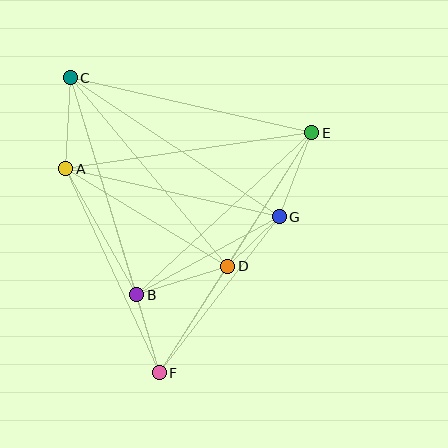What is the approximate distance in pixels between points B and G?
The distance between B and G is approximately 162 pixels.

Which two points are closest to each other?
Points D and G are closest to each other.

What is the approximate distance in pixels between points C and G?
The distance between C and G is approximately 251 pixels.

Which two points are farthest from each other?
Points C and F are farthest from each other.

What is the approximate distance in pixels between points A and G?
The distance between A and G is approximately 219 pixels.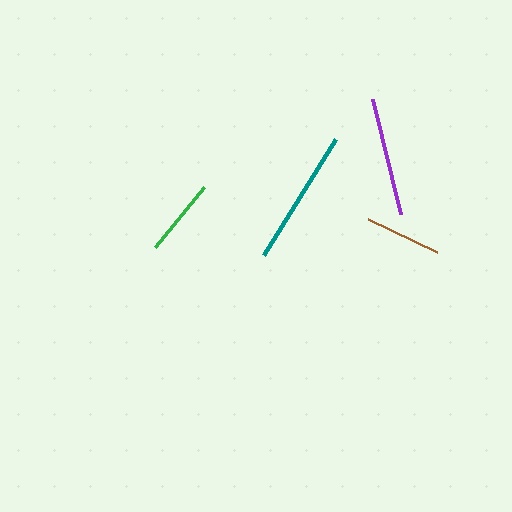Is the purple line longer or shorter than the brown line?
The purple line is longer than the brown line.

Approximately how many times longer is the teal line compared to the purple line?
The teal line is approximately 1.2 times the length of the purple line.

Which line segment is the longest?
The teal line is the longest at approximately 137 pixels.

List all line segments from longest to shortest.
From longest to shortest: teal, purple, green, brown.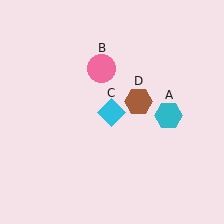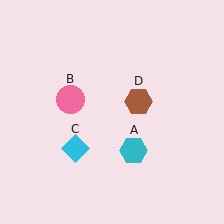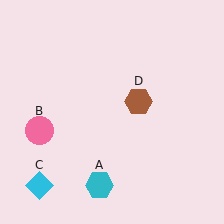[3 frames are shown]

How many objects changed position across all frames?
3 objects changed position: cyan hexagon (object A), pink circle (object B), cyan diamond (object C).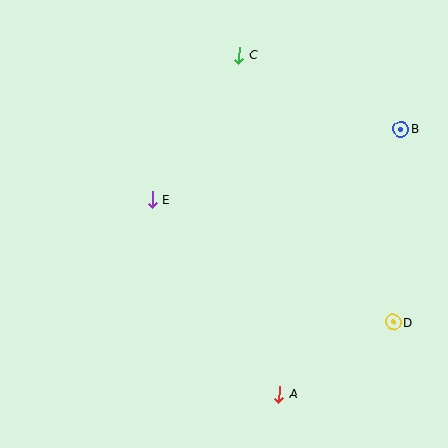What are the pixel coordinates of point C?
Point C is at (239, 55).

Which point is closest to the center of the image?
Point E at (153, 200) is closest to the center.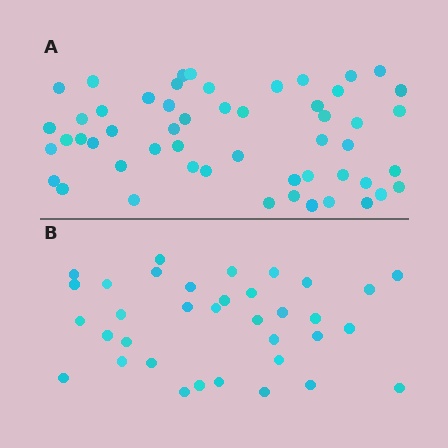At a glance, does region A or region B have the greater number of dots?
Region A (the top region) has more dots.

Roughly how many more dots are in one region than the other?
Region A has approximately 20 more dots than region B.